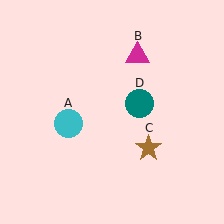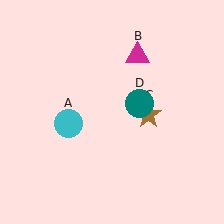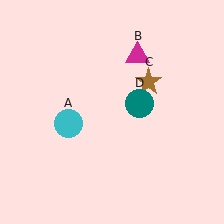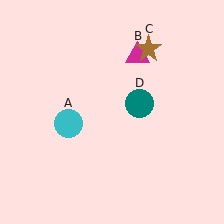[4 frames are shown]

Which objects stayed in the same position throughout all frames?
Cyan circle (object A) and magenta triangle (object B) and teal circle (object D) remained stationary.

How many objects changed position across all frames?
1 object changed position: brown star (object C).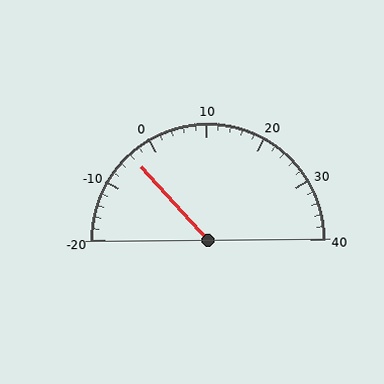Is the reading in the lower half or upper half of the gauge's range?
The reading is in the lower half of the range (-20 to 40).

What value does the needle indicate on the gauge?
The needle indicates approximately -4.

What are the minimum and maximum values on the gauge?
The gauge ranges from -20 to 40.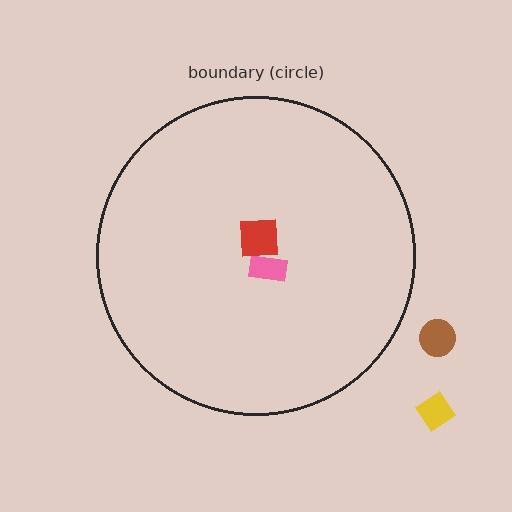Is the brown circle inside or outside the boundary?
Outside.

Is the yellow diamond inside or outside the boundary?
Outside.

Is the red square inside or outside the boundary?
Inside.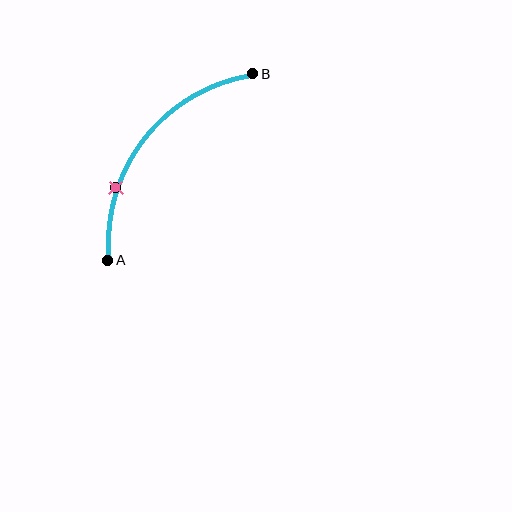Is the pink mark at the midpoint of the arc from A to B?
No. The pink mark lies on the arc but is closer to endpoint A. The arc midpoint would be at the point on the curve equidistant along the arc from both A and B.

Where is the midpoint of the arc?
The arc midpoint is the point on the curve farthest from the straight line joining A and B. It sits above and to the left of that line.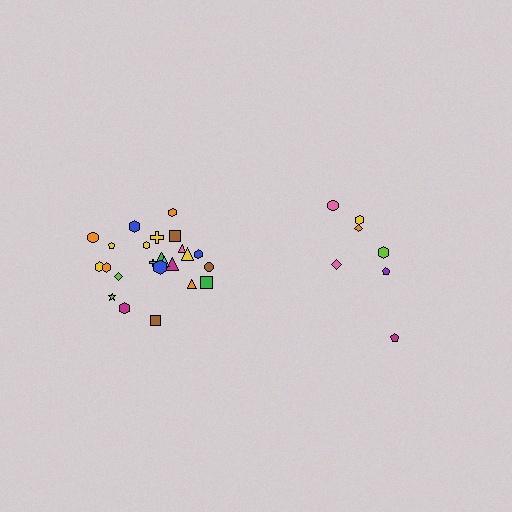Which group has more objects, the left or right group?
The left group.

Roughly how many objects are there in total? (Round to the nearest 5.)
Roughly 30 objects in total.